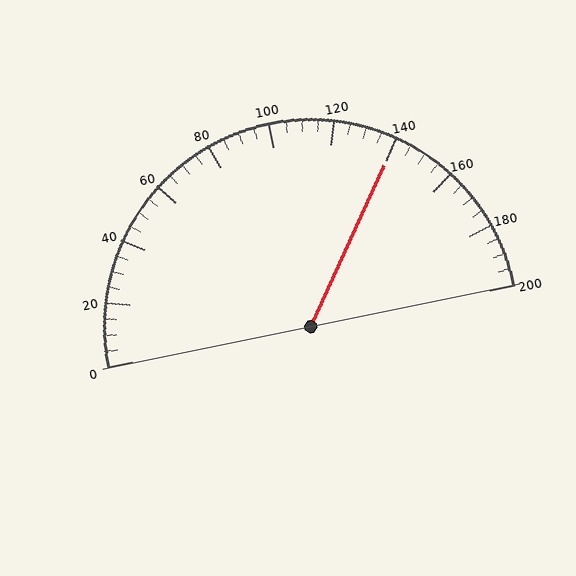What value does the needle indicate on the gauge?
The needle indicates approximately 140.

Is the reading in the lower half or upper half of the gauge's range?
The reading is in the upper half of the range (0 to 200).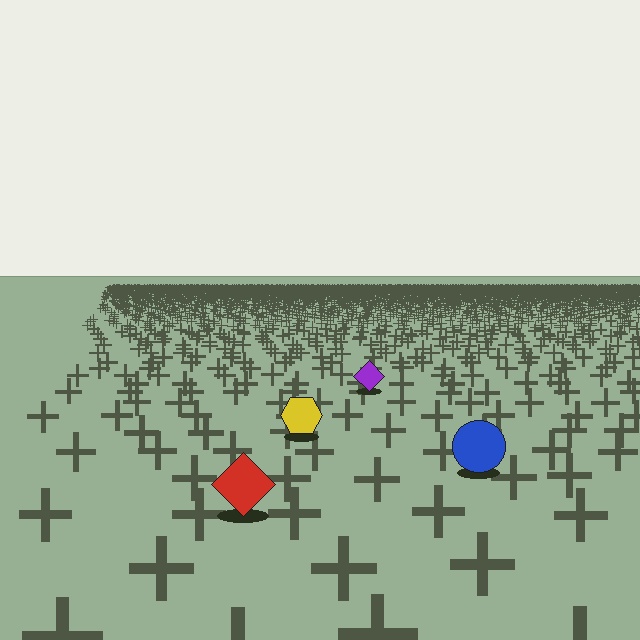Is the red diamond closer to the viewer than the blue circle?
Yes. The red diamond is closer — you can tell from the texture gradient: the ground texture is coarser near it.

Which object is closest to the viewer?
The red diamond is closest. The texture marks near it are larger and more spread out.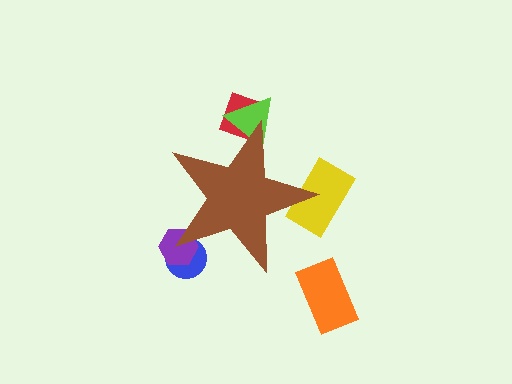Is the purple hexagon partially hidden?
Yes, the purple hexagon is partially hidden behind the brown star.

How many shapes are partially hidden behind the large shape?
5 shapes are partially hidden.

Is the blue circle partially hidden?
Yes, the blue circle is partially hidden behind the brown star.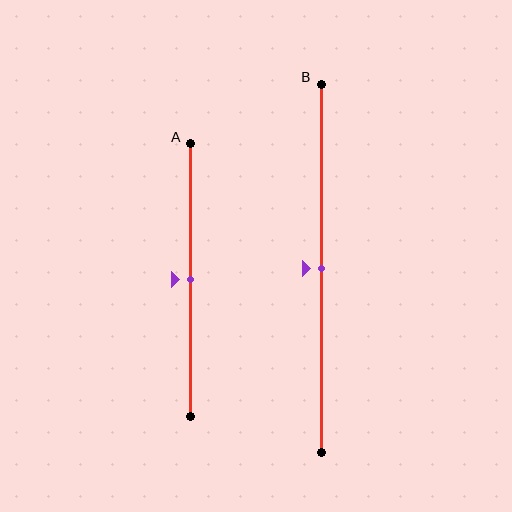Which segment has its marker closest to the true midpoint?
Segment A has its marker closest to the true midpoint.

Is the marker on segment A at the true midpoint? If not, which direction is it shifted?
Yes, the marker on segment A is at the true midpoint.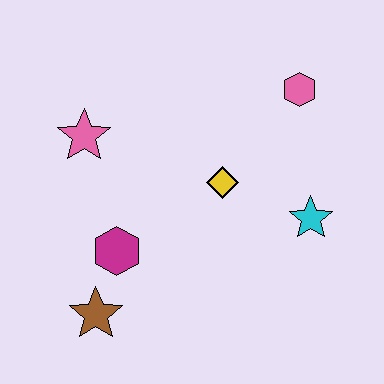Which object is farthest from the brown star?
The pink hexagon is farthest from the brown star.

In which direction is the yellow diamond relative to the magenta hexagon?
The yellow diamond is to the right of the magenta hexagon.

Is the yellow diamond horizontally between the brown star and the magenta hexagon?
No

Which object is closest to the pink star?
The magenta hexagon is closest to the pink star.